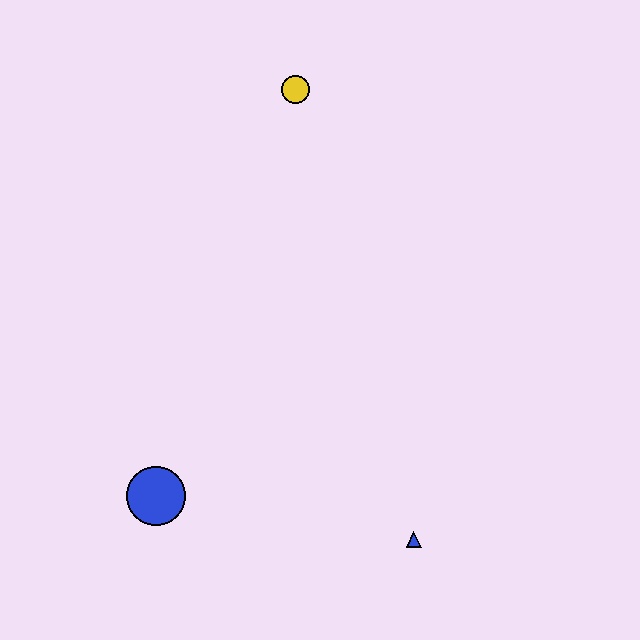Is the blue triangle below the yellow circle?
Yes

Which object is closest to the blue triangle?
The blue circle is closest to the blue triangle.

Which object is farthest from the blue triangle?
The yellow circle is farthest from the blue triangle.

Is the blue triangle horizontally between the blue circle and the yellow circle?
No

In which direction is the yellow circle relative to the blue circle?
The yellow circle is above the blue circle.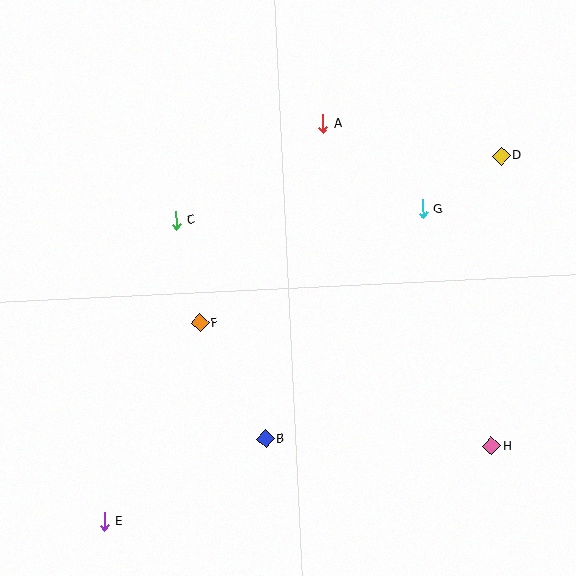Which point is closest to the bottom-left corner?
Point E is closest to the bottom-left corner.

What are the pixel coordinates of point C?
Point C is at (176, 221).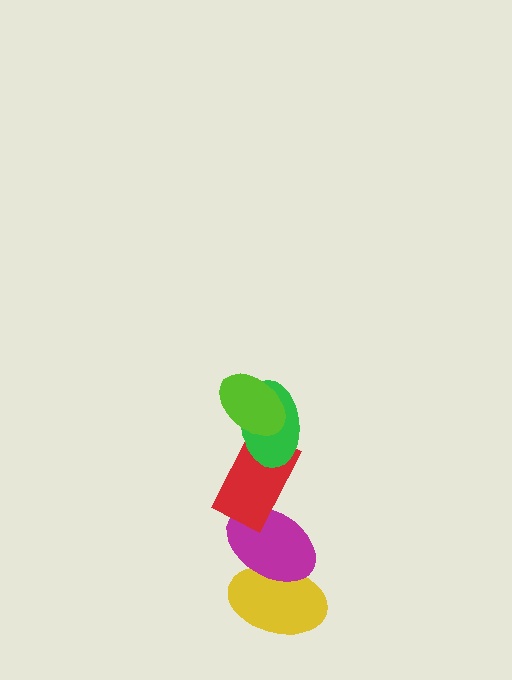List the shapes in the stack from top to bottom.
From top to bottom: the lime ellipse, the green ellipse, the red rectangle, the magenta ellipse, the yellow ellipse.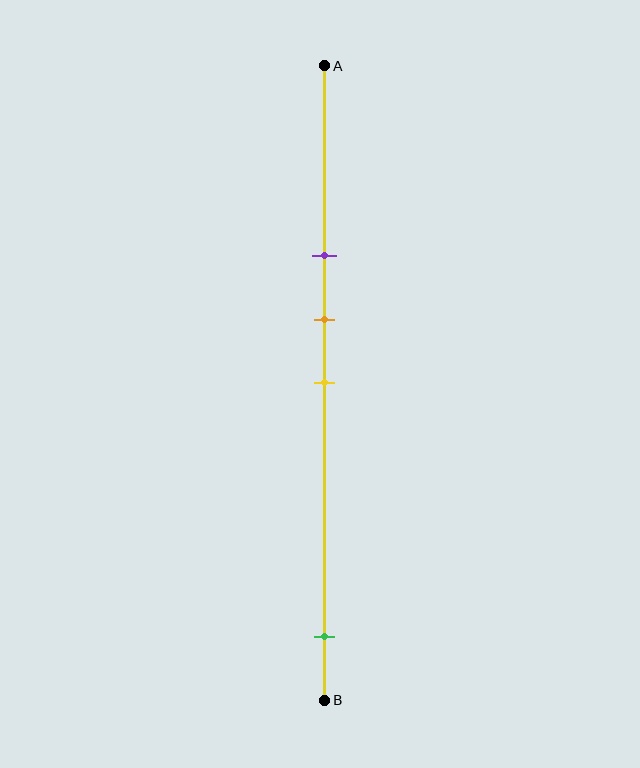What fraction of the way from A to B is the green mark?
The green mark is approximately 90% (0.9) of the way from A to B.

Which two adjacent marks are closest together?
The orange and yellow marks are the closest adjacent pair.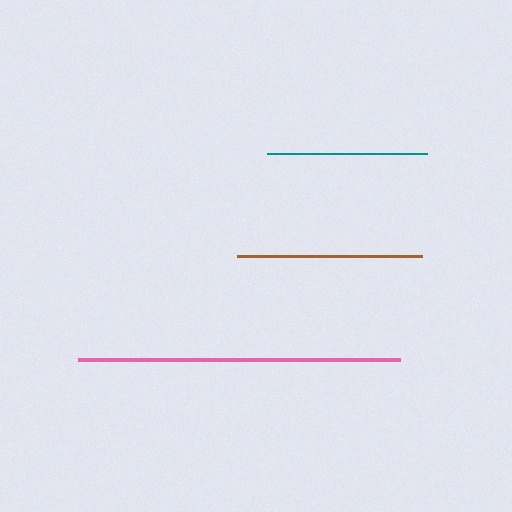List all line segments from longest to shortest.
From longest to shortest: pink, brown, teal.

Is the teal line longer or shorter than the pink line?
The pink line is longer than the teal line.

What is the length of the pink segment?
The pink segment is approximately 322 pixels long.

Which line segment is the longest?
The pink line is the longest at approximately 322 pixels.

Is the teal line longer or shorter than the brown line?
The brown line is longer than the teal line.